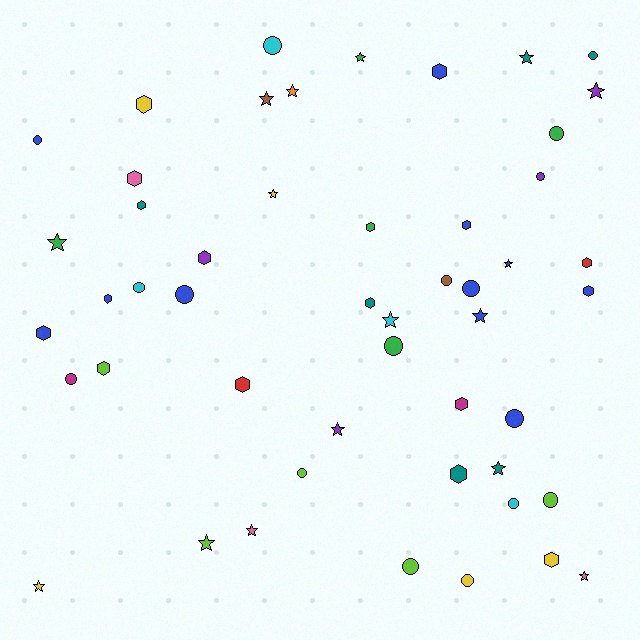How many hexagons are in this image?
There are 17 hexagons.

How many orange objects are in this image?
There is 1 orange object.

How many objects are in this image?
There are 50 objects.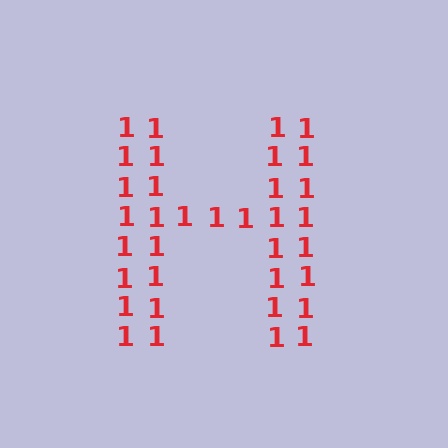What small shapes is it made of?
It is made of small digit 1's.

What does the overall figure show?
The overall figure shows the letter H.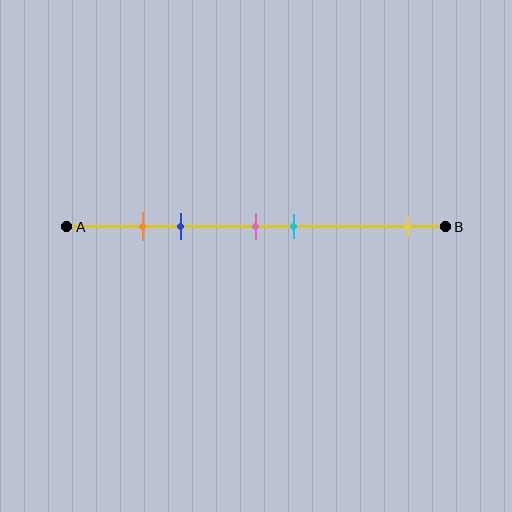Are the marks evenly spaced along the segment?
No, the marks are not evenly spaced.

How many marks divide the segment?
There are 5 marks dividing the segment.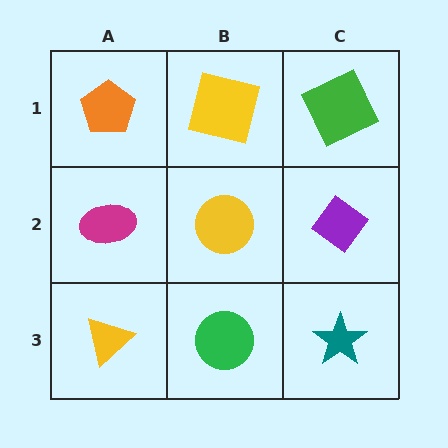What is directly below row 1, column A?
A magenta ellipse.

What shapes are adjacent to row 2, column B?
A yellow square (row 1, column B), a green circle (row 3, column B), a magenta ellipse (row 2, column A), a purple diamond (row 2, column C).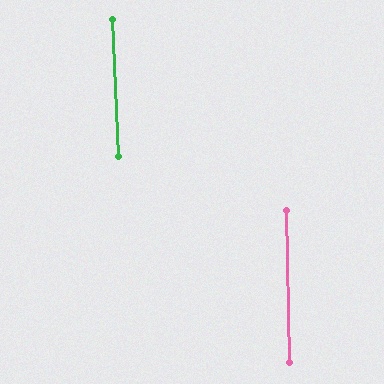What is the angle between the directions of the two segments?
Approximately 1 degree.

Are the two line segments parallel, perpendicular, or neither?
Parallel — their directions differ by only 1.0°.